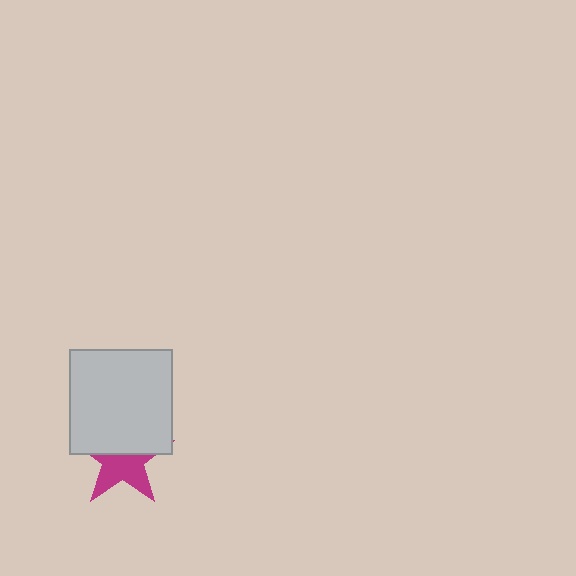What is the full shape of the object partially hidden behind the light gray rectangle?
The partially hidden object is a magenta star.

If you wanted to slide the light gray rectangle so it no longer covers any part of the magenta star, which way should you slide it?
Slide it up — that is the most direct way to separate the two shapes.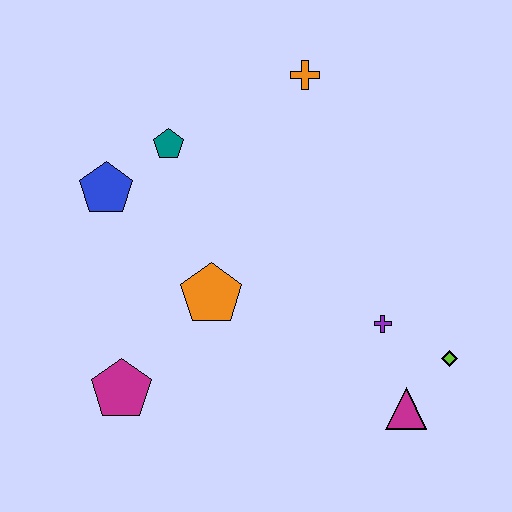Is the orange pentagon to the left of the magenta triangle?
Yes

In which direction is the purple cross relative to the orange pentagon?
The purple cross is to the right of the orange pentagon.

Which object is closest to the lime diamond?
The magenta triangle is closest to the lime diamond.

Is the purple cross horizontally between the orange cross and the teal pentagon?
No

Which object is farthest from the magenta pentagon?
The orange cross is farthest from the magenta pentagon.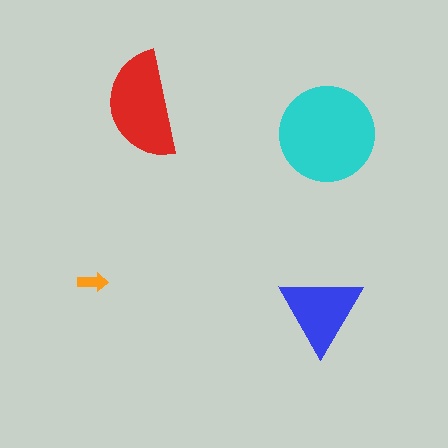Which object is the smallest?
The orange arrow.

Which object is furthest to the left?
The orange arrow is leftmost.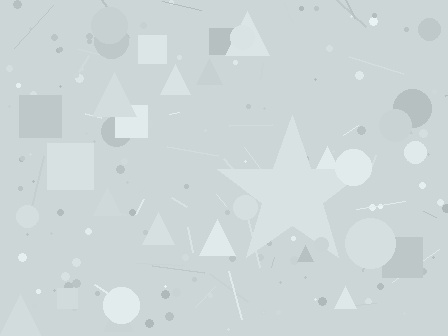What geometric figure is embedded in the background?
A star is embedded in the background.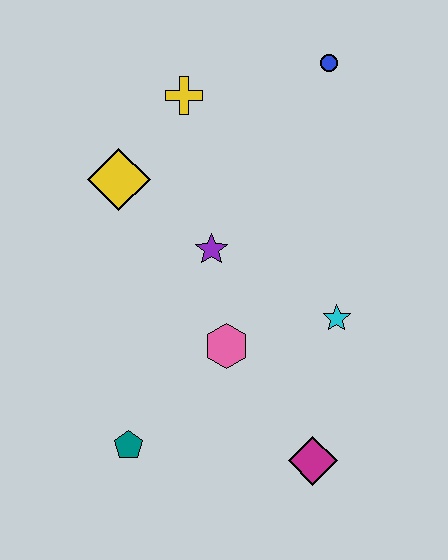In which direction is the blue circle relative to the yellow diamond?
The blue circle is to the right of the yellow diamond.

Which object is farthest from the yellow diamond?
The magenta diamond is farthest from the yellow diamond.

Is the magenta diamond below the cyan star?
Yes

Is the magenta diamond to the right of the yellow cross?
Yes